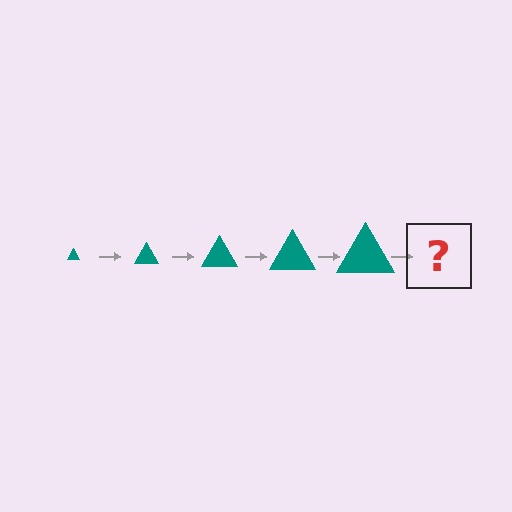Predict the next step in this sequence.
The next step is a teal triangle, larger than the previous one.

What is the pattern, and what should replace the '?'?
The pattern is that the triangle gets progressively larger each step. The '?' should be a teal triangle, larger than the previous one.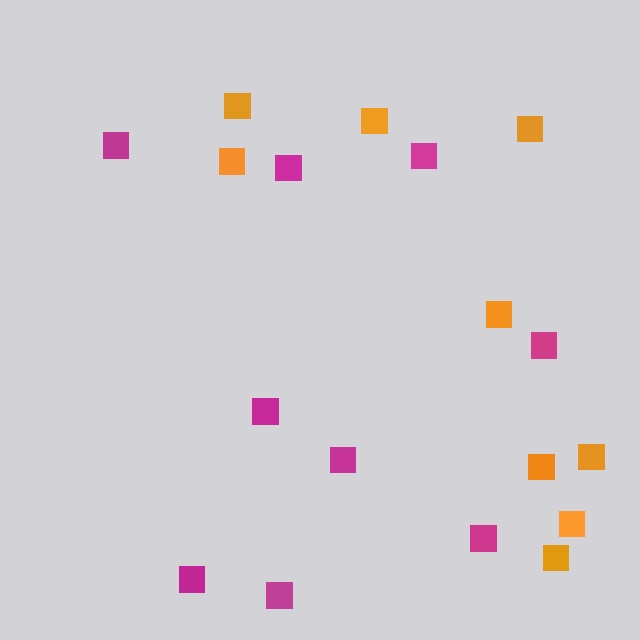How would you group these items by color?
There are 2 groups: one group of magenta squares (9) and one group of orange squares (9).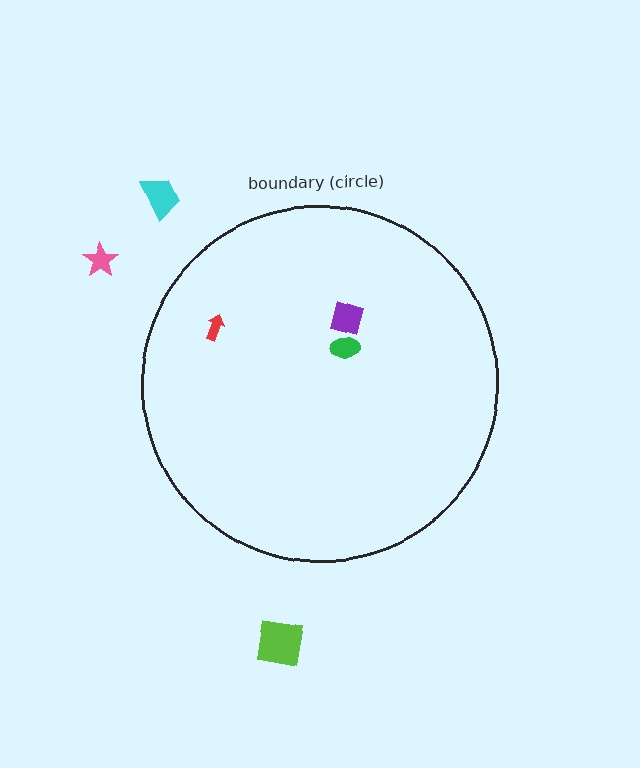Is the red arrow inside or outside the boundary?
Inside.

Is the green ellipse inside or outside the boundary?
Inside.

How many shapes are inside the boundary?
3 inside, 3 outside.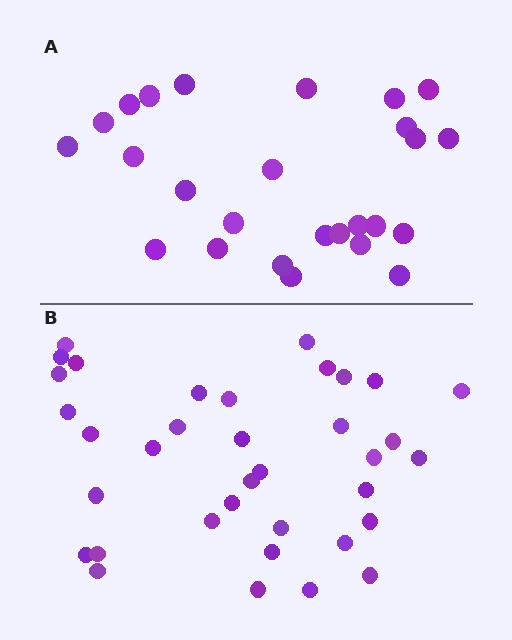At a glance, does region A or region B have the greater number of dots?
Region B (the bottom region) has more dots.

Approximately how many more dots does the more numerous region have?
Region B has roughly 10 or so more dots than region A.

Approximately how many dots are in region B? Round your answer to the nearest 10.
About 40 dots. (The exact count is 36, which rounds to 40.)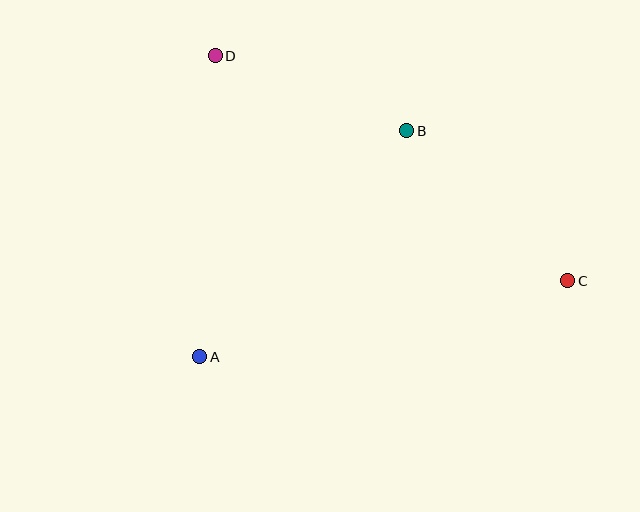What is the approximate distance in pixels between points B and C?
The distance between B and C is approximately 220 pixels.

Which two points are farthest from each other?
Points C and D are farthest from each other.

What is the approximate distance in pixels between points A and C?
The distance between A and C is approximately 375 pixels.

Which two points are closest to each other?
Points B and D are closest to each other.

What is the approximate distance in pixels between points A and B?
The distance between A and B is approximately 306 pixels.